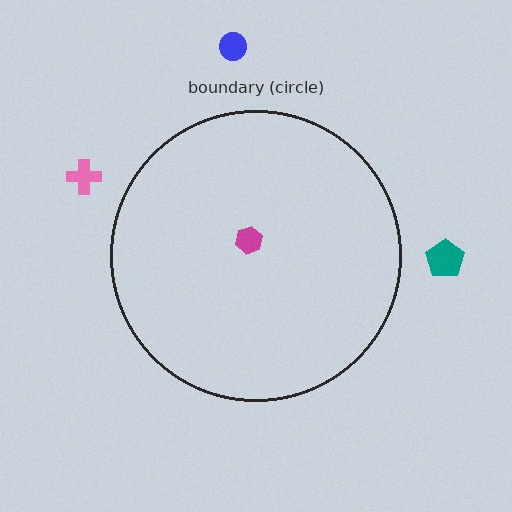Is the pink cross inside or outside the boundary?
Outside.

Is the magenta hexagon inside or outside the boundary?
Inside.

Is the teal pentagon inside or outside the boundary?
Outside.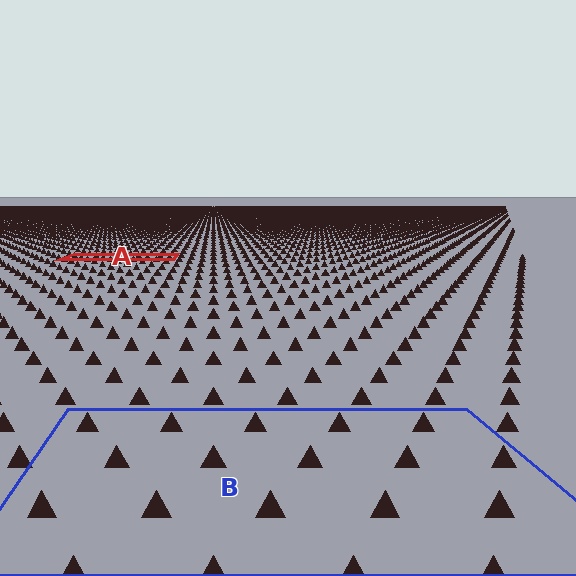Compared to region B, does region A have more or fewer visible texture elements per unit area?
Region A has more texture elements per unit area — they are packed more densely because it is farther away.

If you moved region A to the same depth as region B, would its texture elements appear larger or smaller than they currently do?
They would appear larger. At a closer depth, the same texture elements are projected at a bigger on-screen size.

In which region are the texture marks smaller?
The texture marks are smaller in region A, because it is farther away.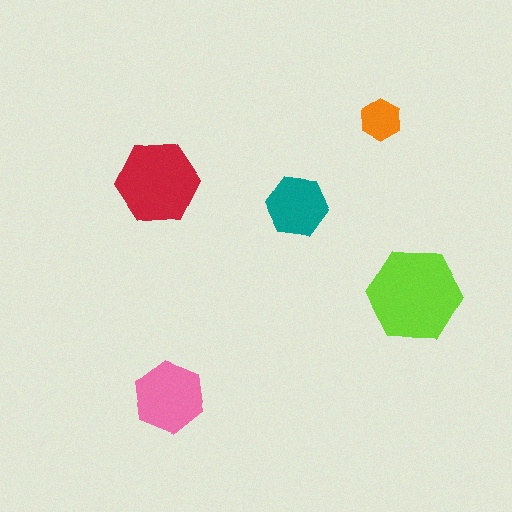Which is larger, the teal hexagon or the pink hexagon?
The pink one.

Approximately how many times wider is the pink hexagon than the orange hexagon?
About 1.5 times wider.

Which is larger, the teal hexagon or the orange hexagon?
The teal one.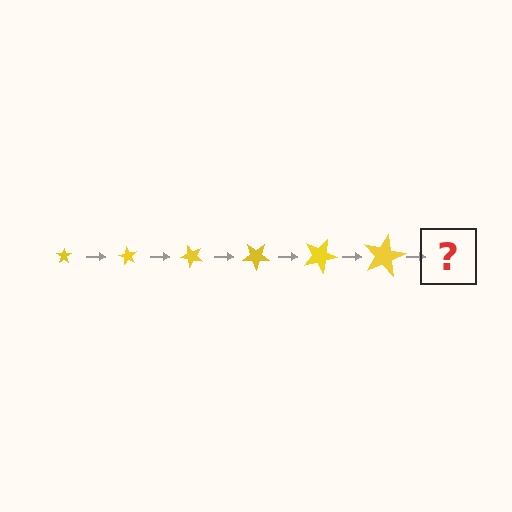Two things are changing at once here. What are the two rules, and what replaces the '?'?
The two rules are that the star grows larger each step and it rotates 60 degrees each step. The '?' should be a star, larger than the previous one and rotated 360 degrees from the start.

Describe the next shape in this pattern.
It should be a star, larger than the previous one and rotated 360 degrees from the start.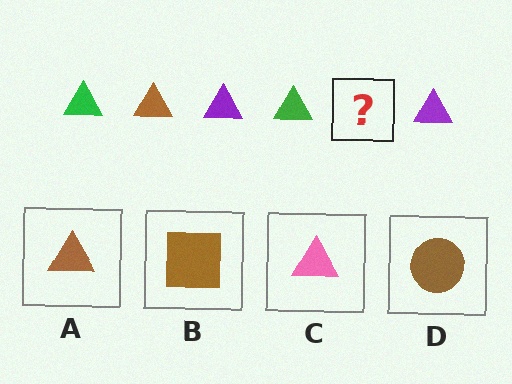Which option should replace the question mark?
Option A.